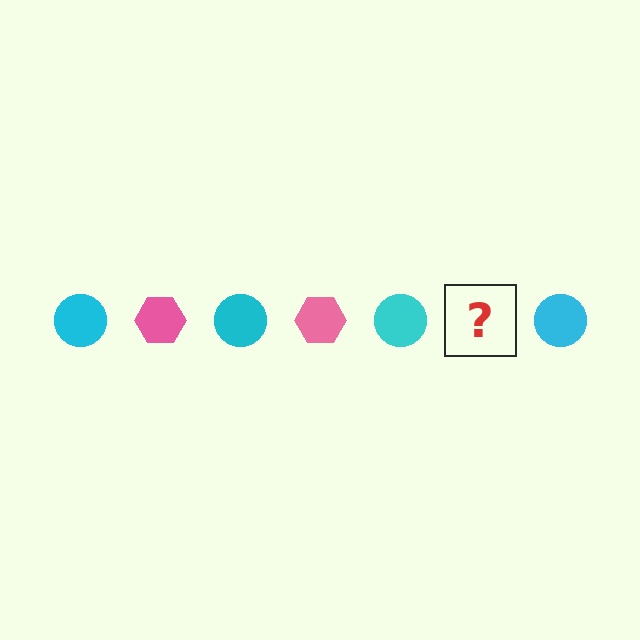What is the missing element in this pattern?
The missing element is a pink hexagon.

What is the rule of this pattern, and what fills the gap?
The rule is that the pattern alternates between cyan circle and pink hexagon. The gap should be filled with a pink hexagon.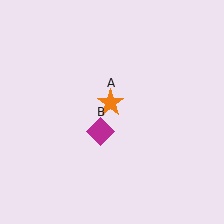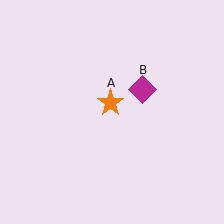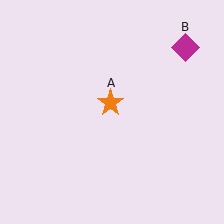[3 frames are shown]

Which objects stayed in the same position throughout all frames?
Orange star (object A) remained stationary.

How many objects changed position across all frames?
1 object changed position: magenta diamond (object B).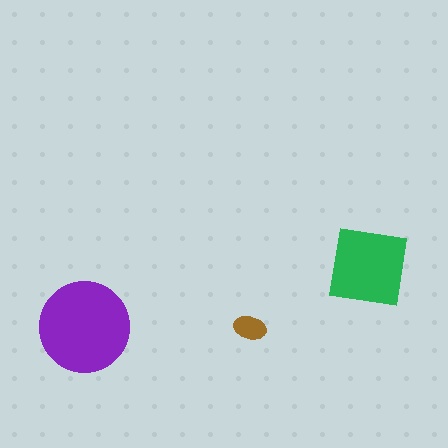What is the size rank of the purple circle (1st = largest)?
1st.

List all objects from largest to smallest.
The purple circle, the green square, the brown ellipse.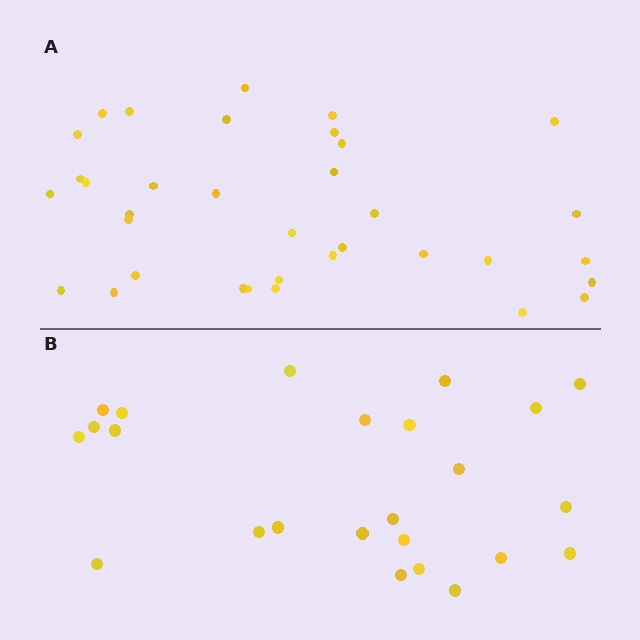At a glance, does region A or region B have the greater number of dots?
Region A (the top region) has more dots.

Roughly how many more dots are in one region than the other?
Region A has roughly 12 or so more dots than region B.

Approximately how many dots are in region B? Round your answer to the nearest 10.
About 20 dots. (The exact count is 24, which rounds to 20.)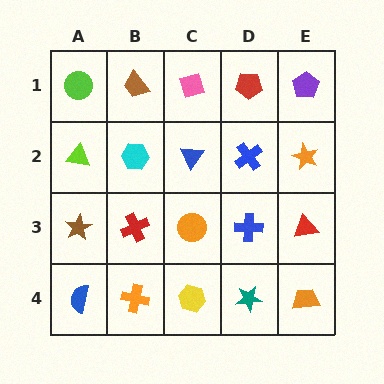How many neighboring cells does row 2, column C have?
4.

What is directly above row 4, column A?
A brown star.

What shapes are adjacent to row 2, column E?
A purple pentagon (row 1, column E), a red triangle (row 3, column E), a blue cross (row 2, column D).